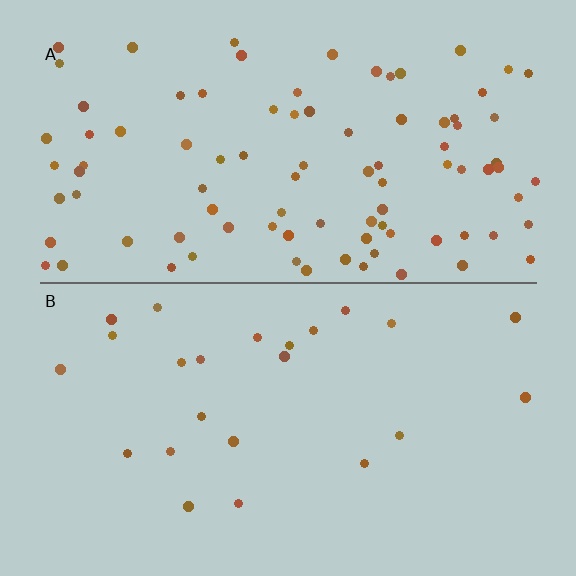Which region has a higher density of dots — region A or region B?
A (the top).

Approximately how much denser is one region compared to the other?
Approximately 3.9× — region A over region B.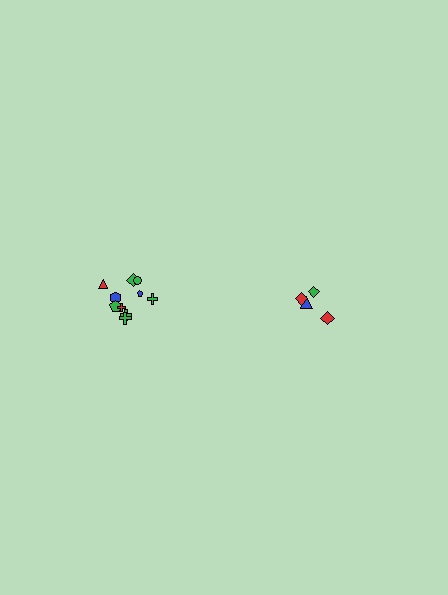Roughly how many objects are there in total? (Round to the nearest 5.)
Roughly 15 objects in total.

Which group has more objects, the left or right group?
The left group.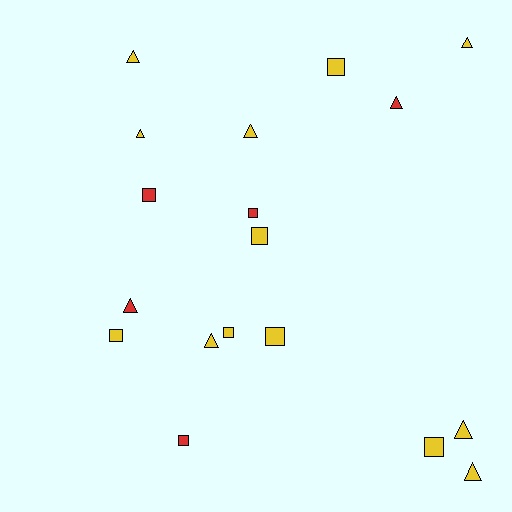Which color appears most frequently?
Yellow, with 13 objects.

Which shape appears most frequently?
Triangle, with 9 objects.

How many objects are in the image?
There are 18 objects.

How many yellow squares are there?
There are 6 yellow squares.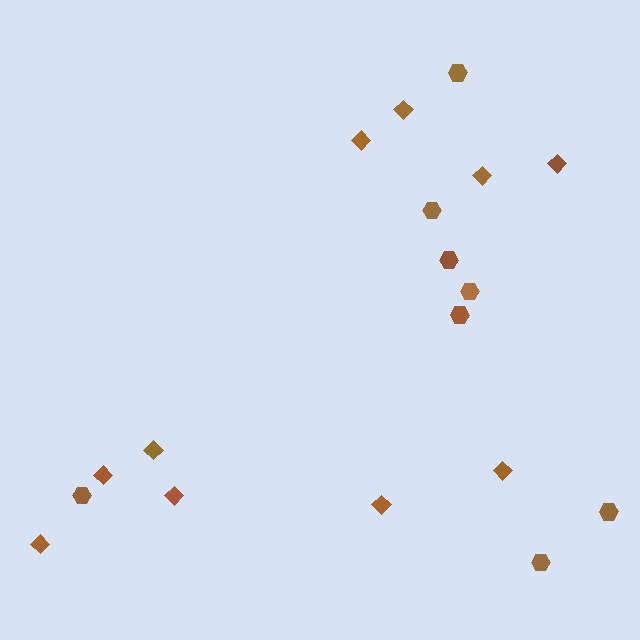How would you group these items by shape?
There are 2 groups: one group of hexagons (8) and one group of diamonds (10).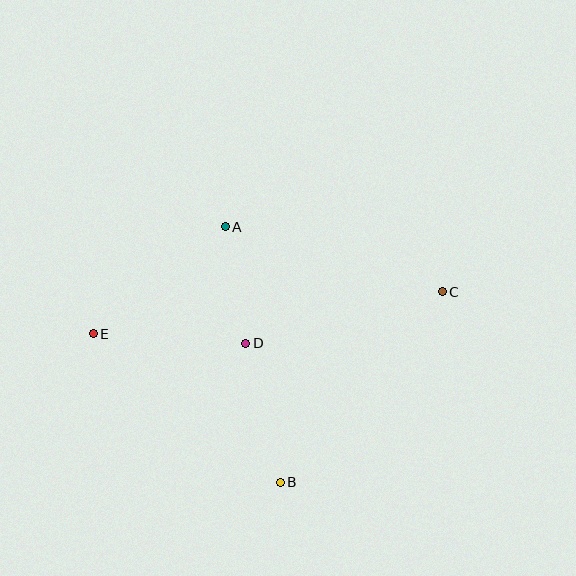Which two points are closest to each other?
Points A and D are closest to each other.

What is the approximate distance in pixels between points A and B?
The distance between A and B is approximately 261 pixels.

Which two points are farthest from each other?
Points C and E are farthest from each other.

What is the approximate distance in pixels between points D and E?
The distance between D and E is approximately 153 pixels.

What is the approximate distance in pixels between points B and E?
The distance between B and E is approximately 239 pixels.